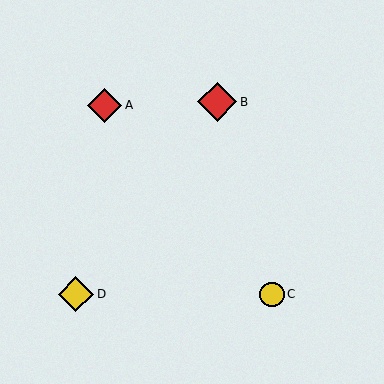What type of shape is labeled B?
Shape B is a red diamond.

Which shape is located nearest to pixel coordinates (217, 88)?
The red diamond (labeled B) at (217, 102) is nearest to that location.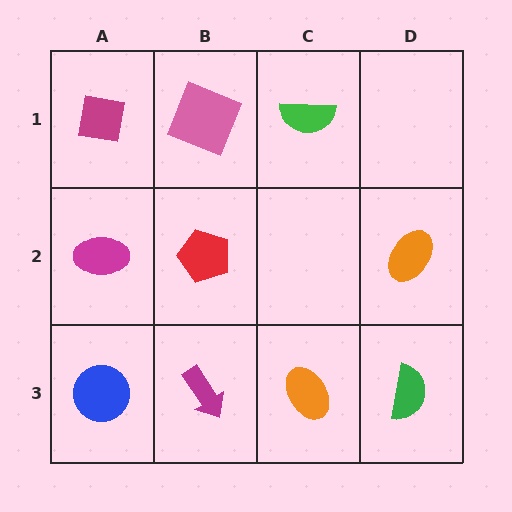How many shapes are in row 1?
3 shapes.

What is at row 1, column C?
A green semicircle.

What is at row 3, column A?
A blue circle.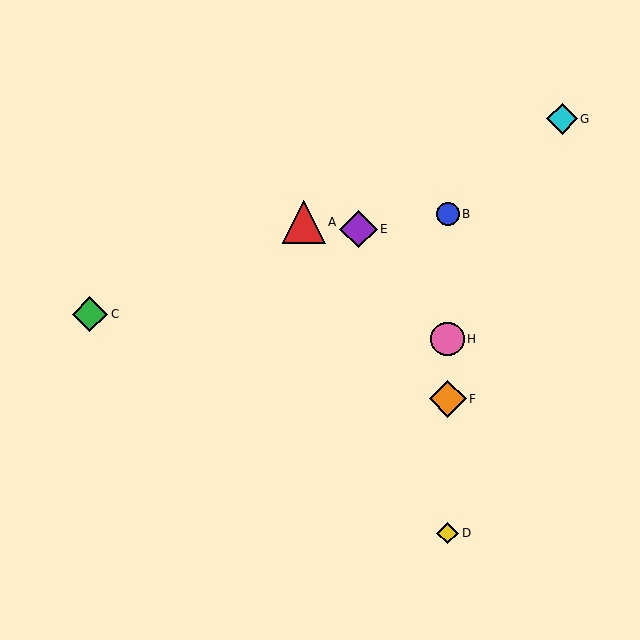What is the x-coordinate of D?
Object D is at x≈448.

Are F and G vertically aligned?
No, F is at x≈448 and G is at x≈562.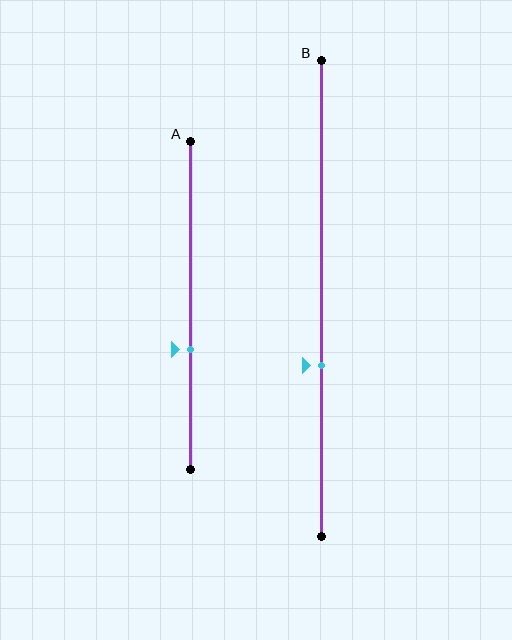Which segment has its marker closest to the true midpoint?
Segment A has its marker closest to the true midpoint.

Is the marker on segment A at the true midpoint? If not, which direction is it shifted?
No, the marker on segment A is shifted downward by about 14% of the segment length.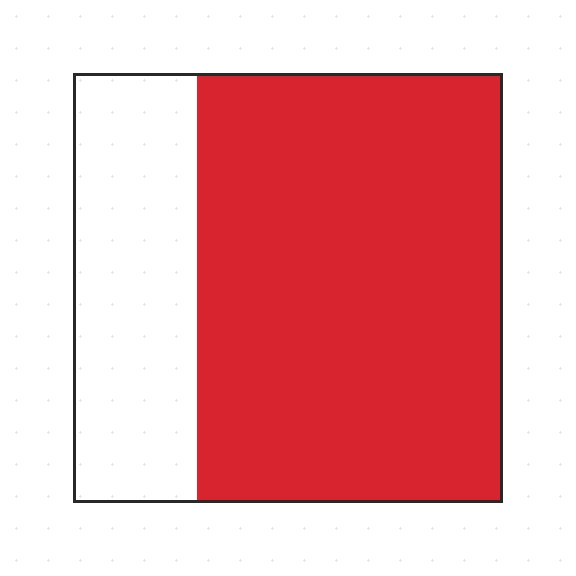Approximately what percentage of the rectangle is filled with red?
Approximately 70%.